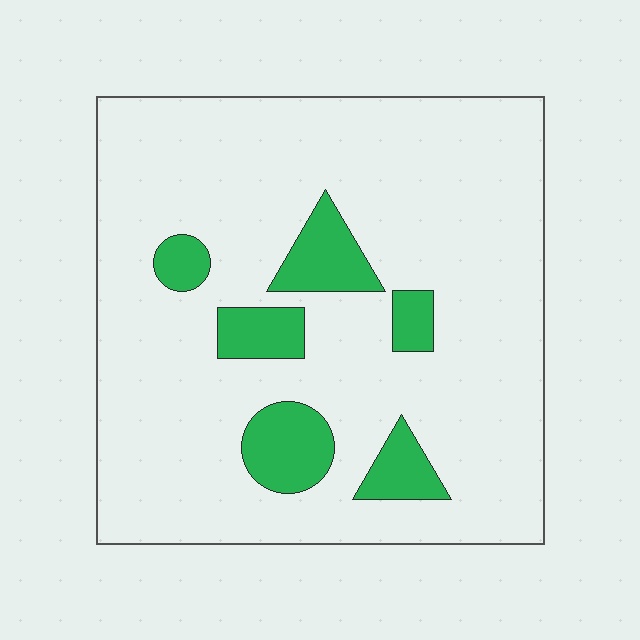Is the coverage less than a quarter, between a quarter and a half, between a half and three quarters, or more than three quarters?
Less than a quarter.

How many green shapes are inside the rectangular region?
6.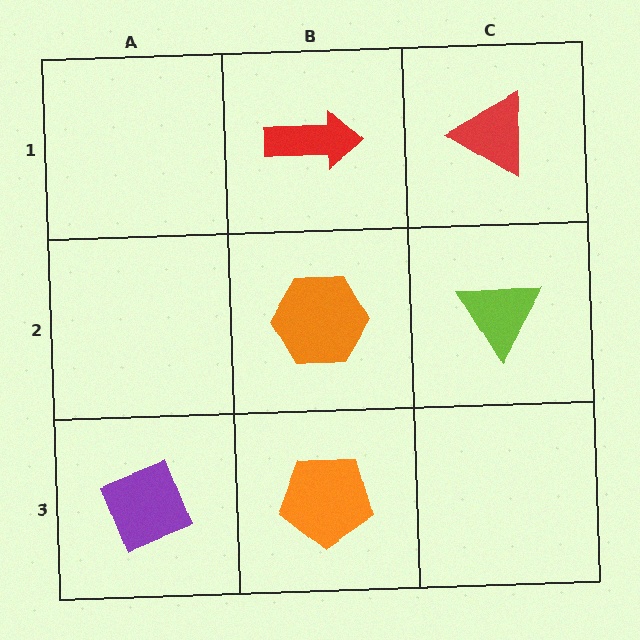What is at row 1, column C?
A red triangle.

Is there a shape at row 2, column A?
No, that cell is empty.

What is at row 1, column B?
A red arrow.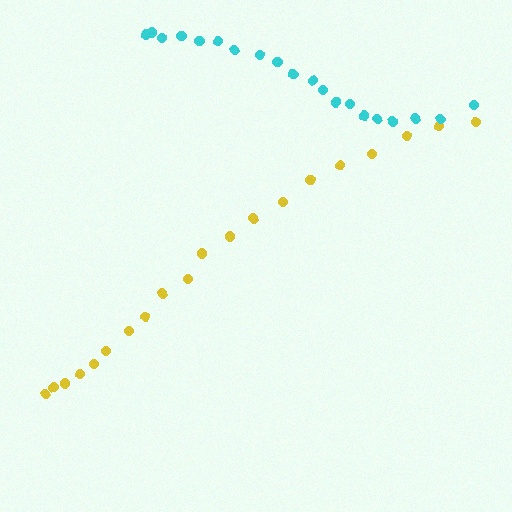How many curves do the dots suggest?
There are 2 distinct paths.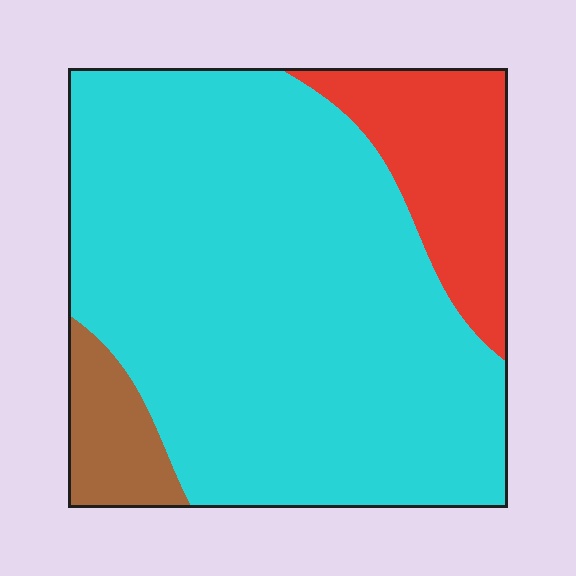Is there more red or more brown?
Red.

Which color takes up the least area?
Brown, at roughly 5%.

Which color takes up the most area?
Cyan, at roughly 75%.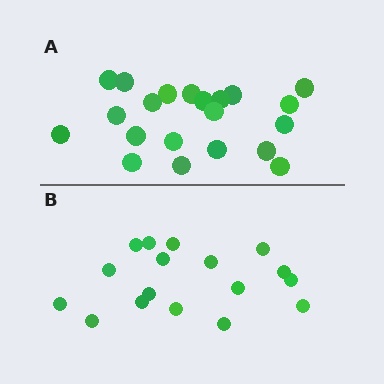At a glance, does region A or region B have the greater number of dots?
Region A (the top region) has more dots.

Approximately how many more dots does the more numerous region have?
Region A has about 4 more dots than region B.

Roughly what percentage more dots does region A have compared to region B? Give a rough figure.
About 25% more.